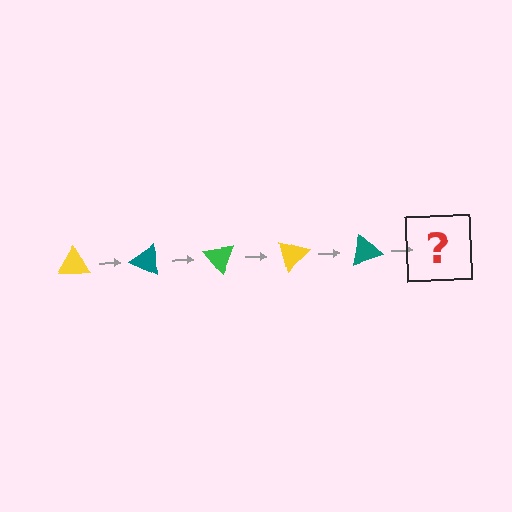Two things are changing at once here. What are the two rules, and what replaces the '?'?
The two rules are that it rotates 25 degrees each step and the color cycles through yellow, teal, and green. The '?' should be a green triangle, rotated 125 degrees from the start.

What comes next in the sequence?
The next element should be a green triangle, rotated 125 degrees from the start.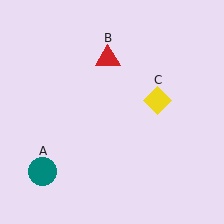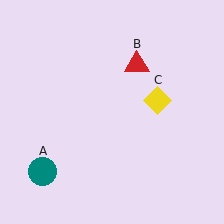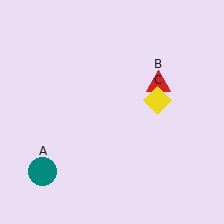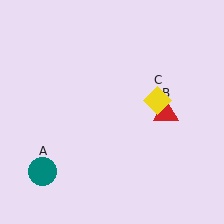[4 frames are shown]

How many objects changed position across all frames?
1 object changed position: red triangle (object B).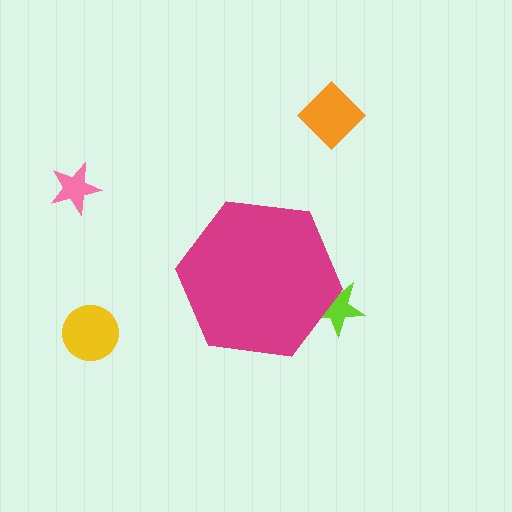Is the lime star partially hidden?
Yes, the lime star is partially hidden behind the magenta hexagon.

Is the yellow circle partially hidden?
No, the yellow circle is fully visible.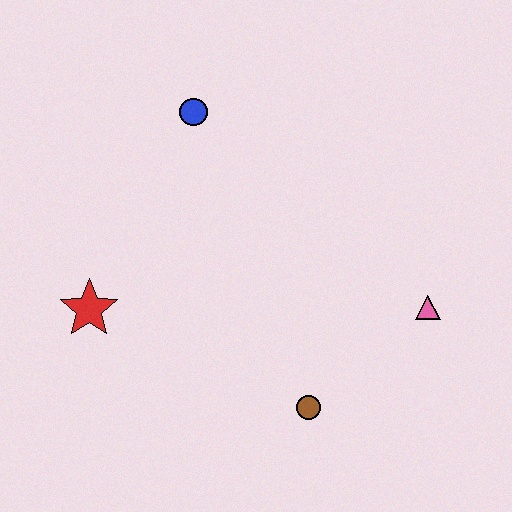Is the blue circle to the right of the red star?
Yes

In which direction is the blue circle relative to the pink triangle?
The blue circle is to the left of the pink triangle.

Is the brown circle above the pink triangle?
No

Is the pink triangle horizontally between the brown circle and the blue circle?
No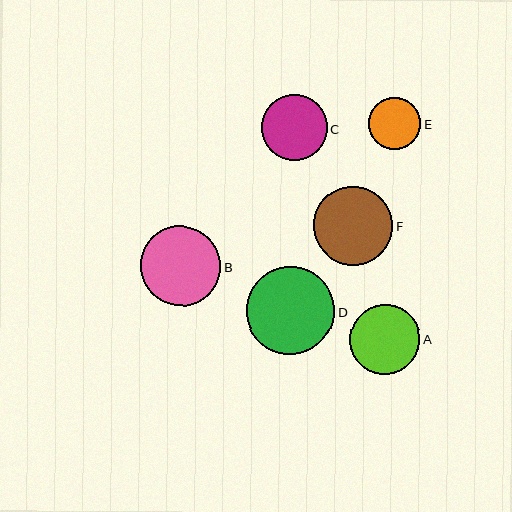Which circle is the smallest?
Circle E is the smallest with a size of approximately 52 pixels.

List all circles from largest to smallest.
From largest to smallest: D, B, F, A, C, E.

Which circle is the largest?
Circle D is the largest with a size of approximately 88 pixels.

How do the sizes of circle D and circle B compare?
Circle D and circle B are approximately the same size.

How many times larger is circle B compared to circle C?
Circle B is approximately 1.2 times the size of circle C.